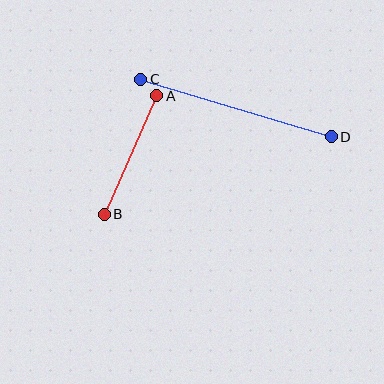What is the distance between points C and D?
The distance is approximately 199 pixels.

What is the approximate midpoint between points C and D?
The midpoint is at approximately (236, 108) pixels.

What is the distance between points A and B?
The distance is approximately 130 pixels.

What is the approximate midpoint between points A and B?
The midpoint is at approximately (130, 155) pixels.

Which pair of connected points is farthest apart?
Points C and D are farthest apart.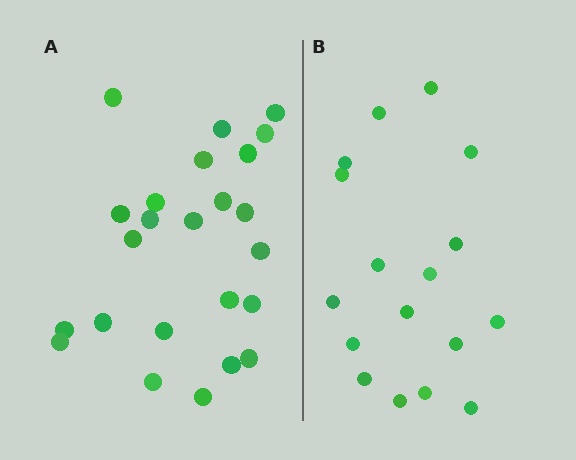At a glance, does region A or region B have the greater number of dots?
Region A (the left region) has more dots.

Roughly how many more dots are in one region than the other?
Region A has roughly 8 or so more dots than region B.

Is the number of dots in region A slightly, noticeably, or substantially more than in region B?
Region A has noticeably more, but not dramatically so. The ratio is roughly 1.4 to 1.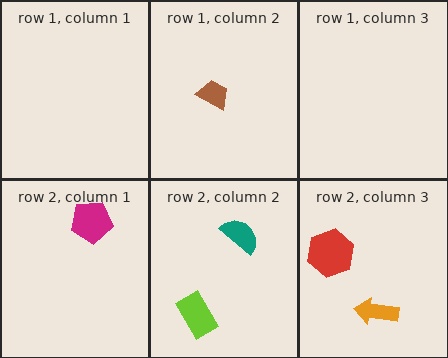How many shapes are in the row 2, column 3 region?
2.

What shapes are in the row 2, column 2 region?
The lime rectangle, the teal semicircle.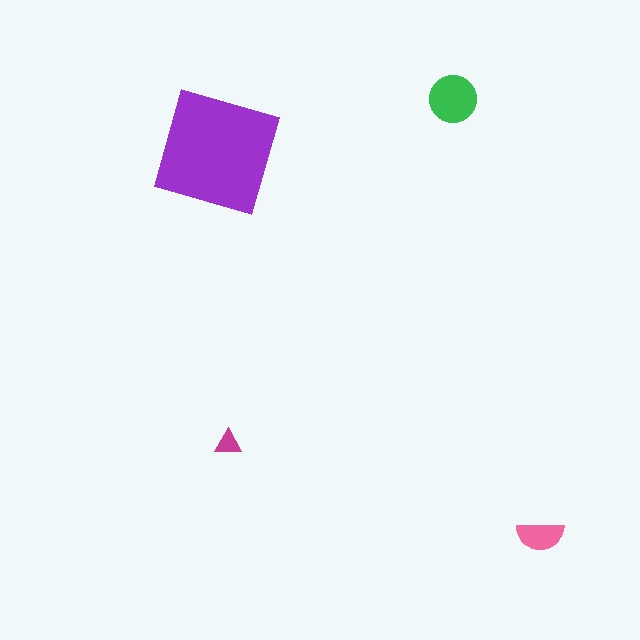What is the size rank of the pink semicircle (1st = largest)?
3rd.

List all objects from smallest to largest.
The magenta triangle, the pink semicircle, the green circle, the purple square.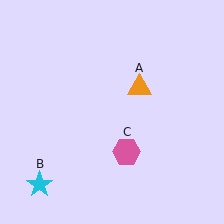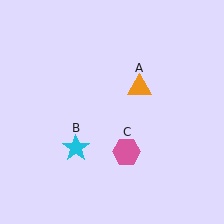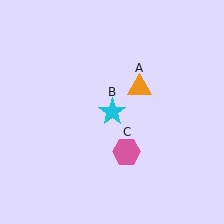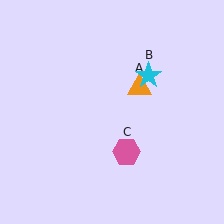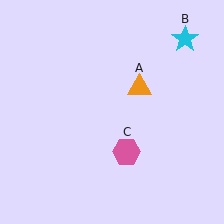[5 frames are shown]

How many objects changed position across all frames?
1 object changed position: cyan star (object B).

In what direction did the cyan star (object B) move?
The cyan star (object B) moved up and to the right.